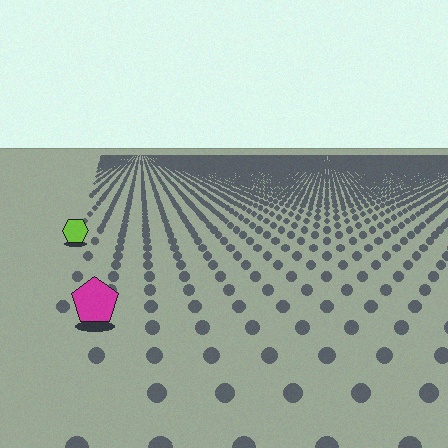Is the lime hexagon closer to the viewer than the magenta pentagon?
No. The magenta pentagon is closer — you can tell from the texture gradient: the ground texture is coarser near it.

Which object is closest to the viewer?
The magenta pentagon is closest. The texture marks near it are larger and more spread out.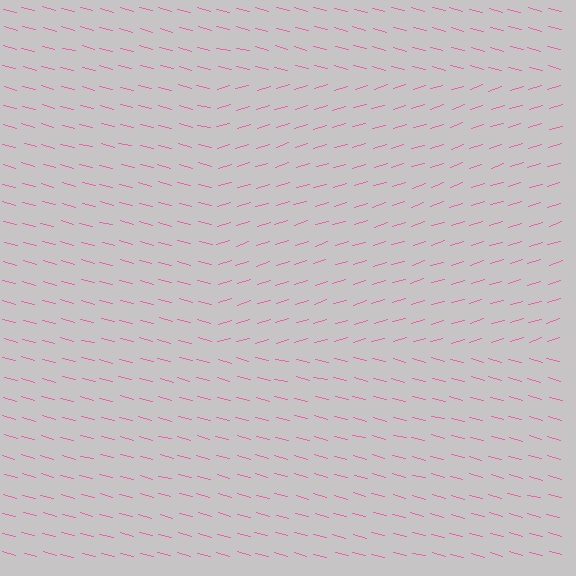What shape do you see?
I see a rectangle.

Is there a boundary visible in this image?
Yes, there is a texture boundary formed by a change in line orientation.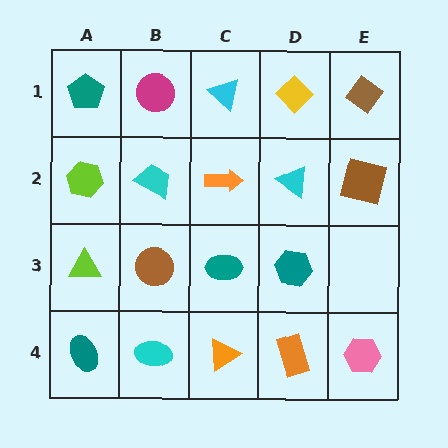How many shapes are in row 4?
5 shapes.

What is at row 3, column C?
A teal ellipse.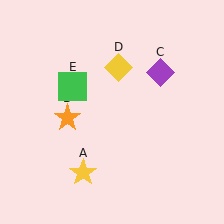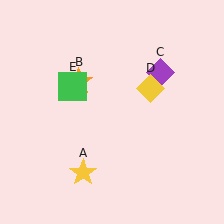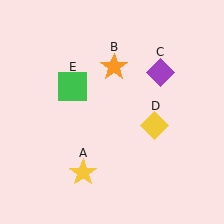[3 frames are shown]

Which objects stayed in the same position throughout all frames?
Yellow star (object A) and purple diamond (object C) and green square (object E) remained stationary.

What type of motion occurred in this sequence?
The orange star (object B), yellow diamond (object D) rotated clockwise around the center of the scene.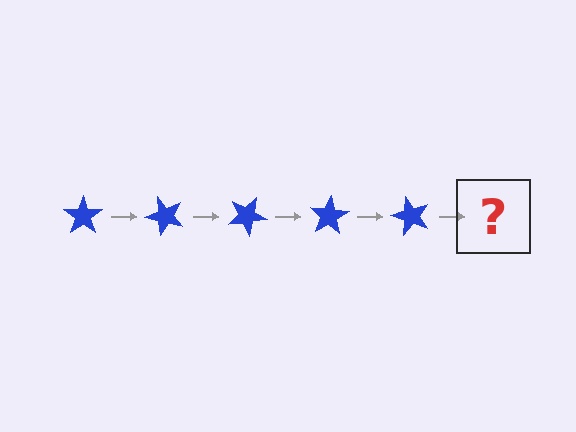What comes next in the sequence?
The next element should be a blue star rotated 250 degrees.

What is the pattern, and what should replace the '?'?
The pattern is that the star rotates 50 degrees each step. The '?' should be a blue star rotated 250 degrees.